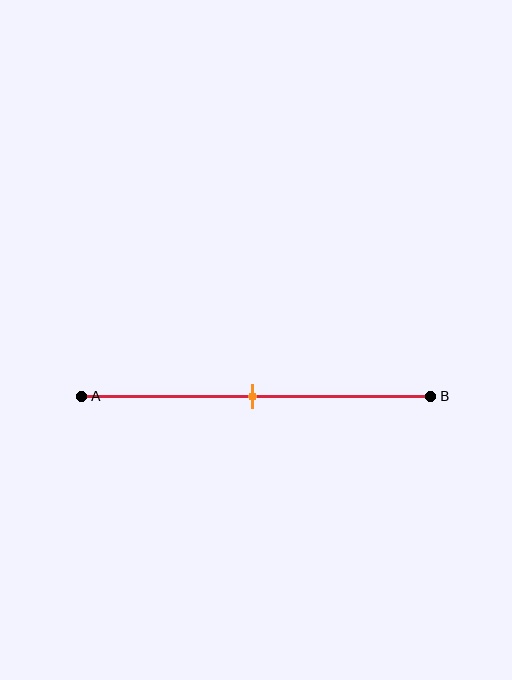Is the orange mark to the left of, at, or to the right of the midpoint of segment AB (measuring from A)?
The orange mark is approximately at the midpoint of segment AB.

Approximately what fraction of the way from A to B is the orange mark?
The orange mark is approximately 50% of the way from A to B.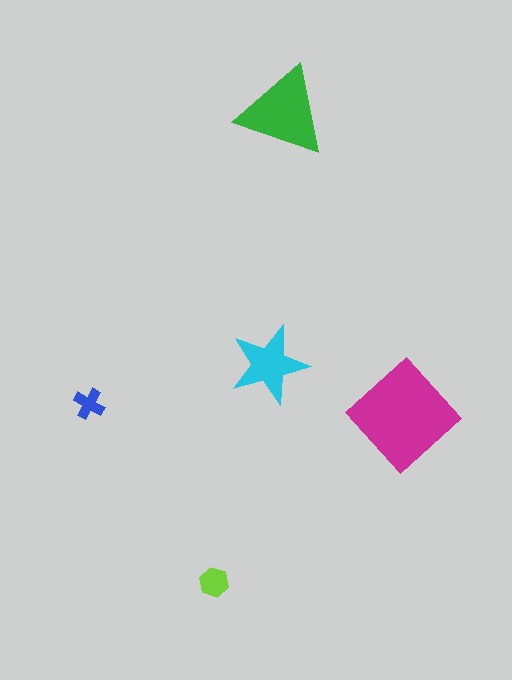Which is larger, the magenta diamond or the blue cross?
The magenta diamond.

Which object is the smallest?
The blue cross.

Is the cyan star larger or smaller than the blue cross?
Larger.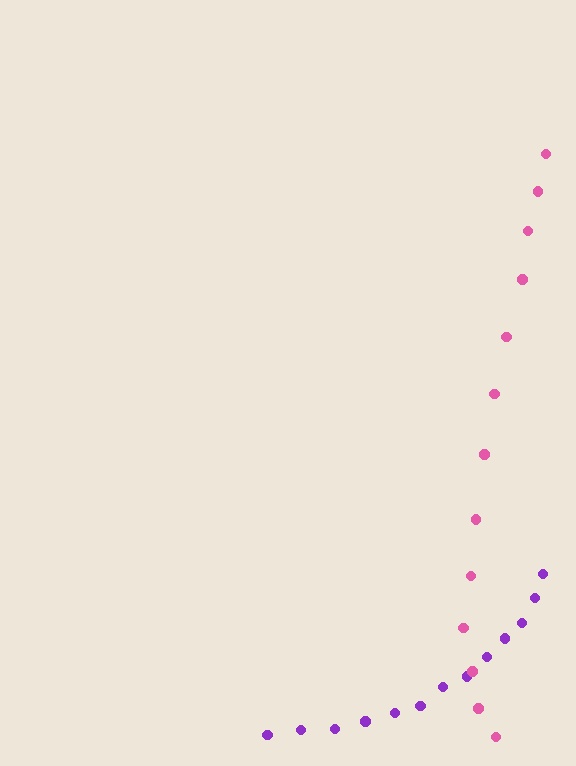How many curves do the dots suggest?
There are 2 distinct paths.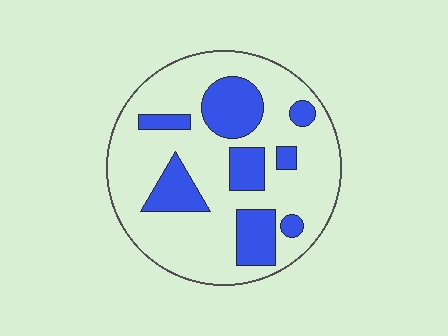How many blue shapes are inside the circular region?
8.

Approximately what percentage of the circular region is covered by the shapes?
Approximately 25%.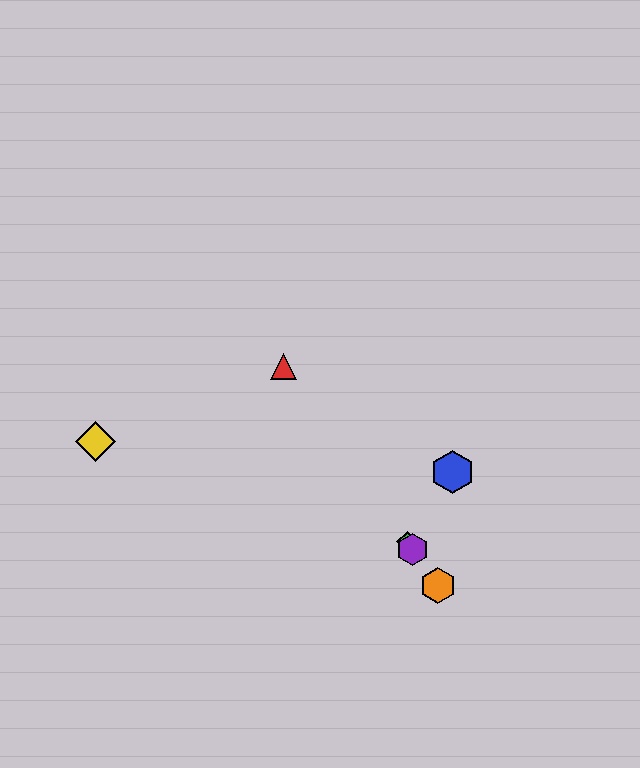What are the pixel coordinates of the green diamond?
The green diamond is at (407, 542).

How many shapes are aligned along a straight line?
4 shapes (the red triangle, the green diamond, the purple hexagon, the orange hexagon) are aligned along a straight line.